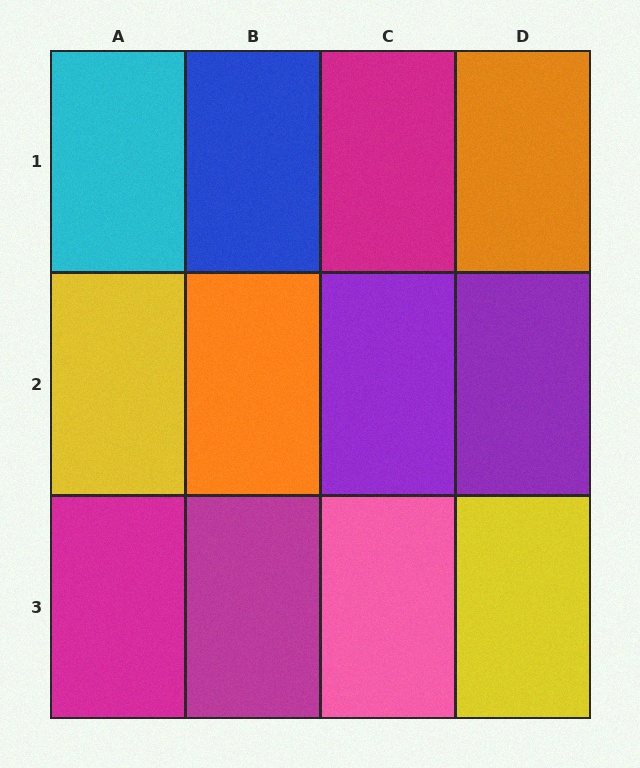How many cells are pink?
1 cell is pink.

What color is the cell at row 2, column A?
Yellow.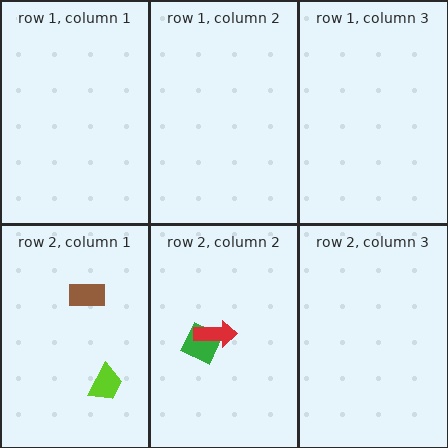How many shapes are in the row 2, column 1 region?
2.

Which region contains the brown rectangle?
The row 2, column 1 region.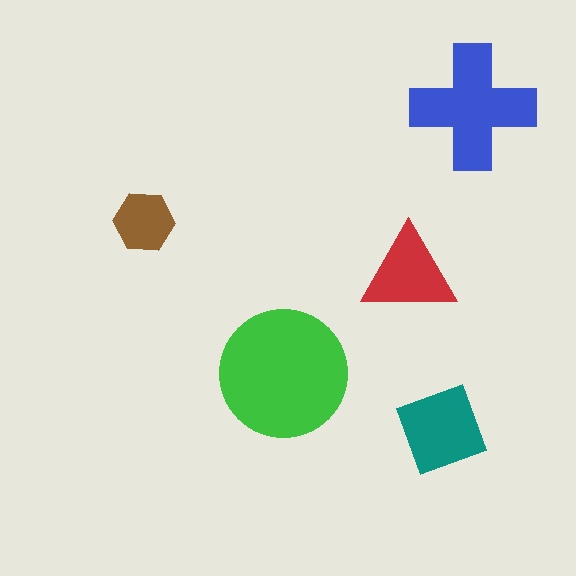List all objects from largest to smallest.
The green circle, the blue cross, the teal square, the red triangle, the brown hexagon.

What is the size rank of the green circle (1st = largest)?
1st.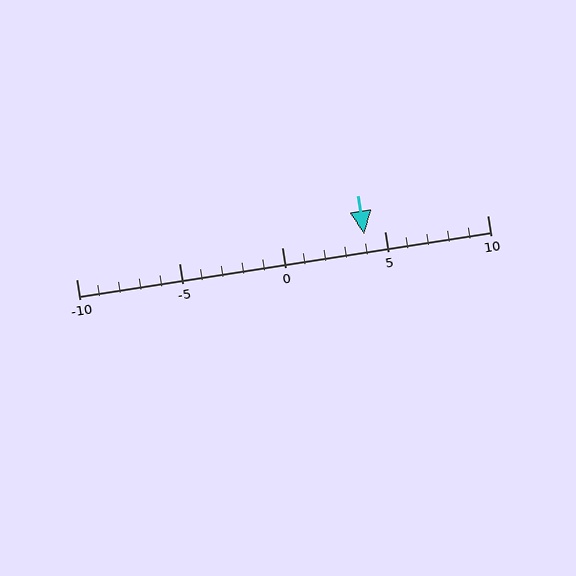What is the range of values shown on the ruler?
The ruler shows values from -10 to 10.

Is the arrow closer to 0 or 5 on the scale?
The arrow is closer to 5.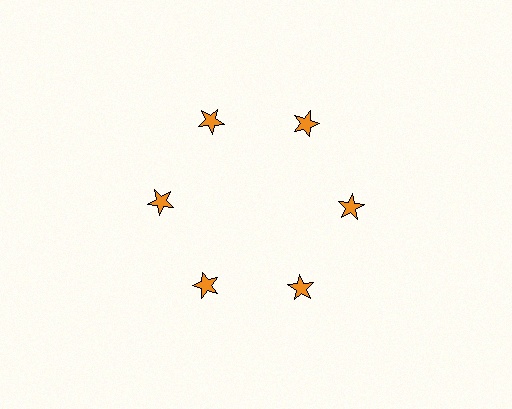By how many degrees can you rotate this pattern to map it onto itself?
The pattern maps onto itself every 60 degrees of rotation.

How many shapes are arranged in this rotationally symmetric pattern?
There are 6 shapes, arranged in 6 groups of 1.